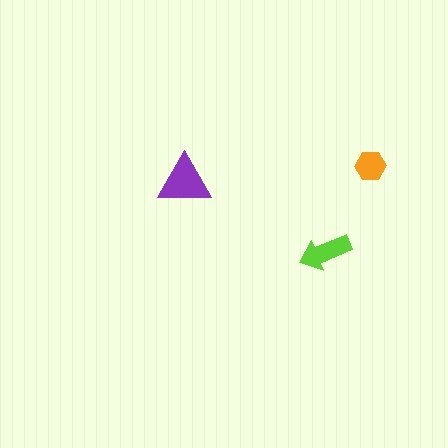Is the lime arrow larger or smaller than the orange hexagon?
Larger.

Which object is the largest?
The purple triangle.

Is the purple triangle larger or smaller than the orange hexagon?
Larger.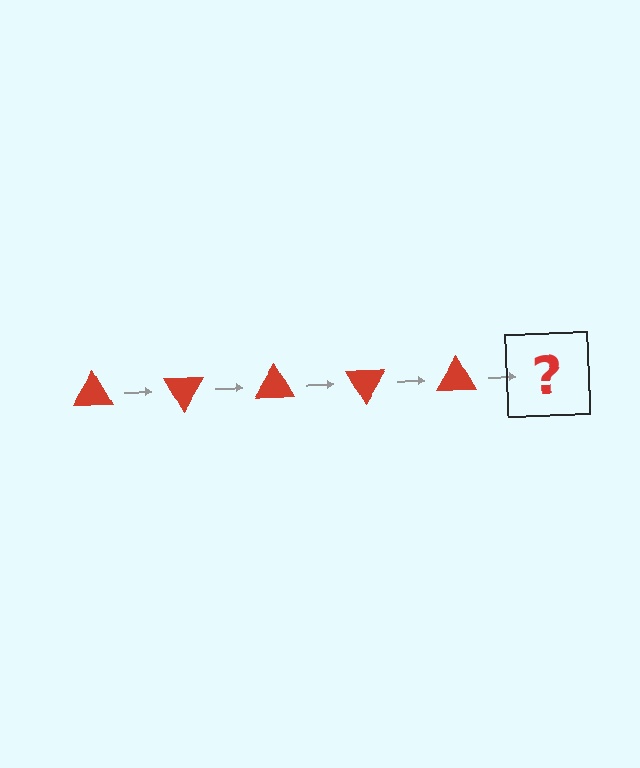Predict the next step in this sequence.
The next step is a red triangle rotated 300 degrees.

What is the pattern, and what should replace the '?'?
The pattern is that the triangle rotates 60 degrees each step. The '?' should be a red triangle rotated 300 degrees.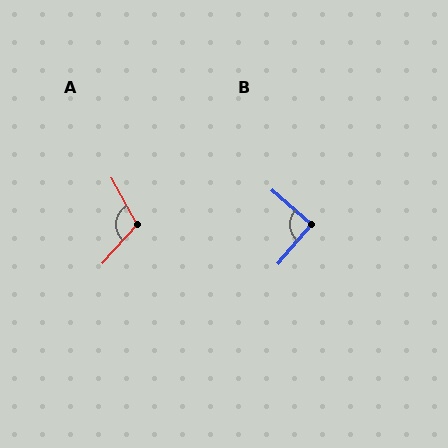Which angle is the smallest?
B, at approximately 91 degrees.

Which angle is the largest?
A, at approximately 109 degrees.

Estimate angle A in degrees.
Approximately 109 degrees.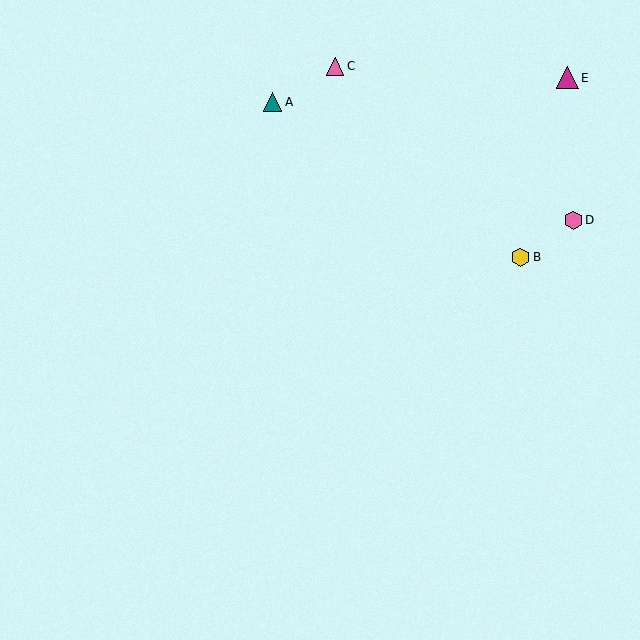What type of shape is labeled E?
Shape E is a magenta triangle.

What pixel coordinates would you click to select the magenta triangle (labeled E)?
Click at (567, 78) to select the magenta triangle E.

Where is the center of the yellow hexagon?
The center of the yellow hexagon is at (521, 257).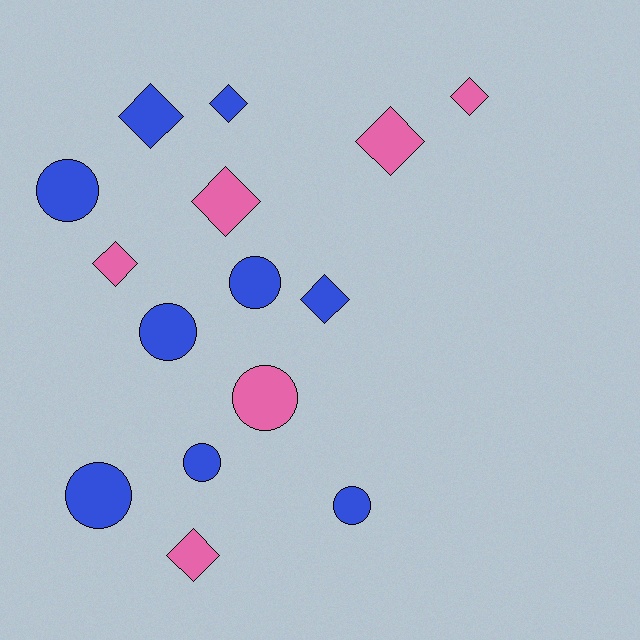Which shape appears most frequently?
Diamond, with 8 objects.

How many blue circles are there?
There are 6 blue circles.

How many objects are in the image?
There are 15 objects.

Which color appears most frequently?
Blue, with 9 objects.